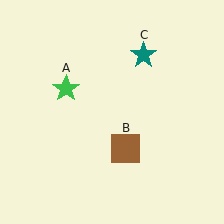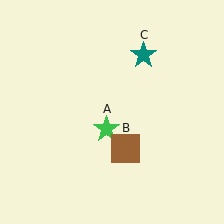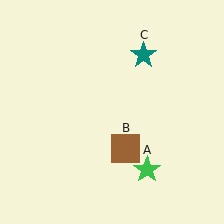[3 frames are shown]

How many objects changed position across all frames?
1 object changed position: green star (object A).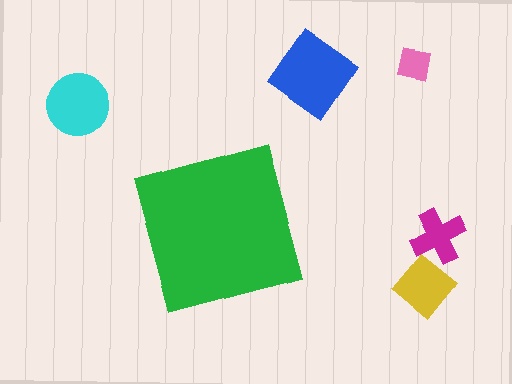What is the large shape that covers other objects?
A green square.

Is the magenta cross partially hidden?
No, the magenta cross is fully visible.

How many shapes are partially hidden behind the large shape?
0 shapes are partially hidden.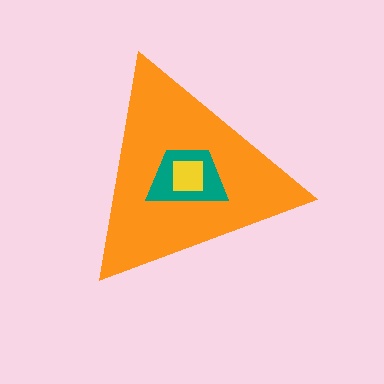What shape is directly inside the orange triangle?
The teal trapezoid.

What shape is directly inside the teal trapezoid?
The yellow square.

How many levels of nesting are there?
3.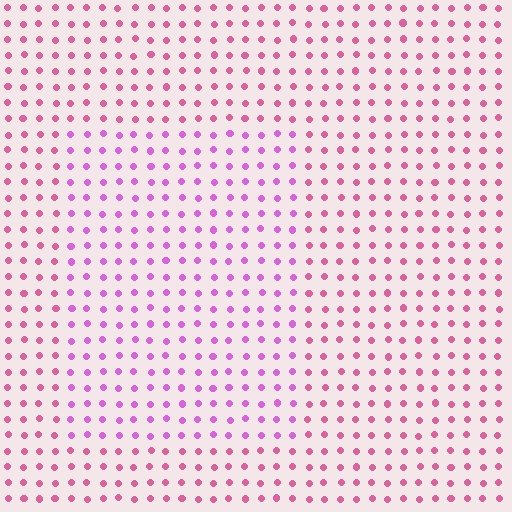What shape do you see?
I see a rectangle.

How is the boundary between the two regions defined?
The boundary is defined purely by a slight shift in hue (about 32 degrees). Spacing, size, and orientation are identical on both sides.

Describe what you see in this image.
The image is filled with small pink elements in a uniform arrangement. A rectangle-shaped region is visible where the elements are tinted to a slightly different hue, forming a subtle color boundary.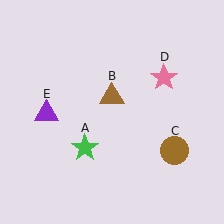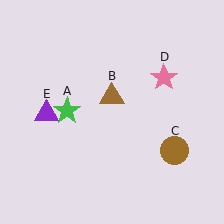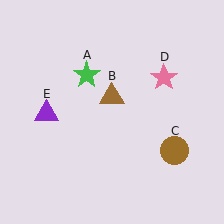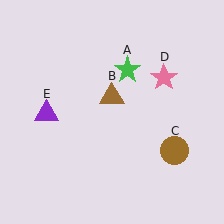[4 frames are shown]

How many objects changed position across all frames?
1 object changed position: green star (object A).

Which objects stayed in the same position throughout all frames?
Brown triangle (object B) and brown circle (object C) and pink star (object D) and purple triangle (object E) remained stationary.